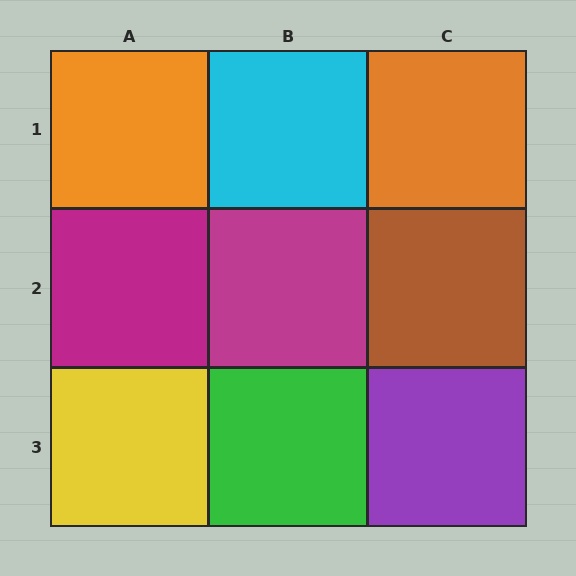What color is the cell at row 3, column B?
Green.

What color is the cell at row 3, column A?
Yellow.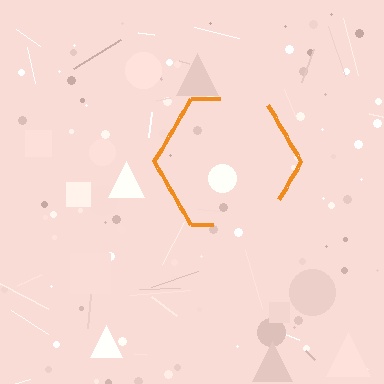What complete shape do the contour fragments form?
The contour fragments form a hexagon.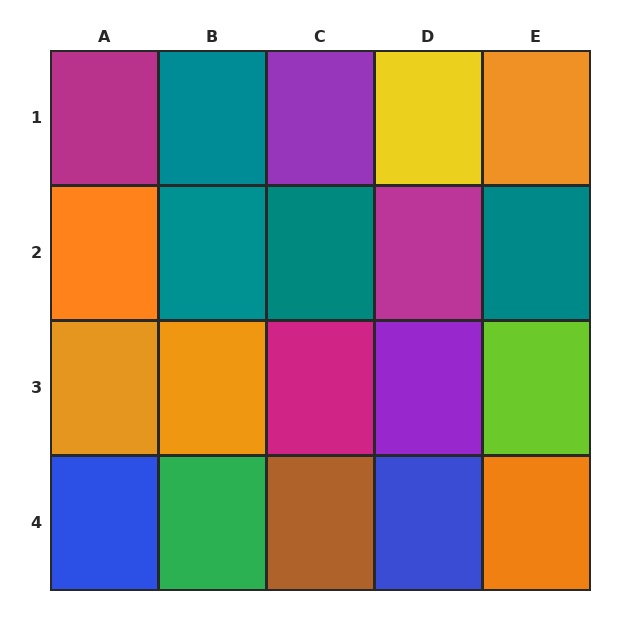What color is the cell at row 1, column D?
Yellow.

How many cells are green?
1 cell is green.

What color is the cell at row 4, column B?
Green.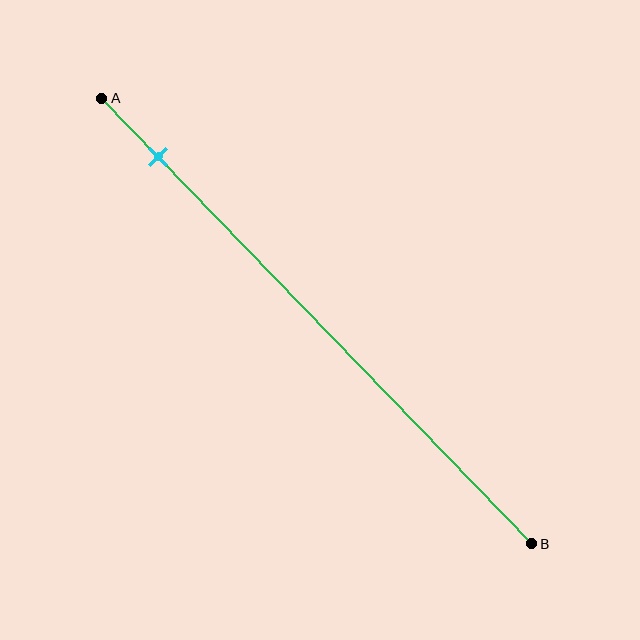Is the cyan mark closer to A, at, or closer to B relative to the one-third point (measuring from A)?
The cyan mark is closer to point A than the one-third point of segment AB.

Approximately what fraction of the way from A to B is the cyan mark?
The cyan mark is approximately 15% of the way from A to B.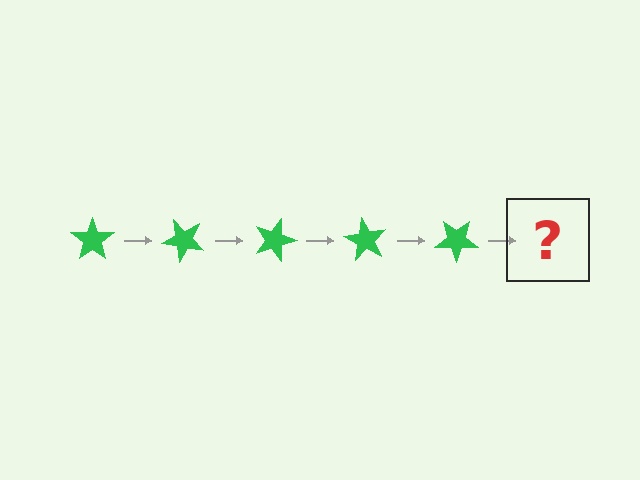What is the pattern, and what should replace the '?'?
The pattern is that the star rotates 45 degrees each step. The '?' should be a green star rotated 225 degrees.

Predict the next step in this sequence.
The next step is a green star rotated 225 degrees.